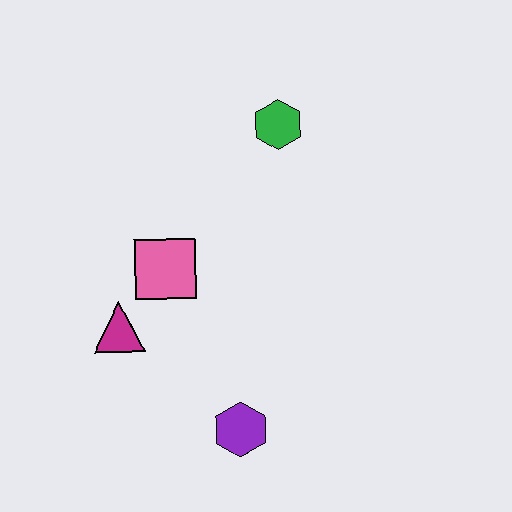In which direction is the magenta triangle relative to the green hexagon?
The magenta triangle is below the green hexagon.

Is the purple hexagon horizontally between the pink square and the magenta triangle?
No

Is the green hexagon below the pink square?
No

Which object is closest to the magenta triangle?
The pink square is closest to the magenta triangle.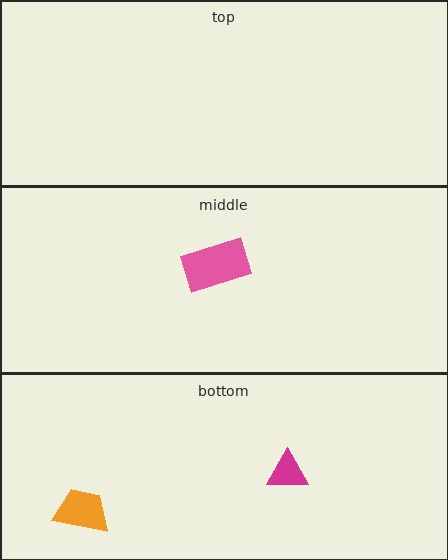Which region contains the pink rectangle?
The middle region.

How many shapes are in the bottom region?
2.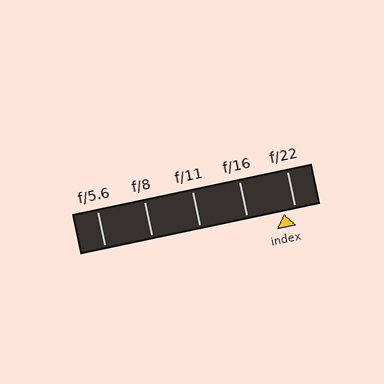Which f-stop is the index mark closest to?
The index mark is closest to f/22.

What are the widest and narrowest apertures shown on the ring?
The widest aperture shown is f/5.6 and the narrowest is f/22.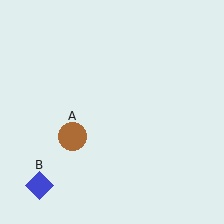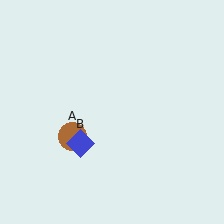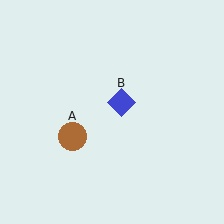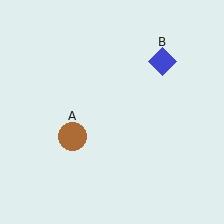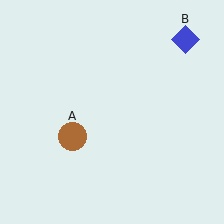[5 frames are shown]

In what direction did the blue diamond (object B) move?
The blue diamond (object B) moved up and to the right.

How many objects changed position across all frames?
1 object changed position: blue diamond (object B).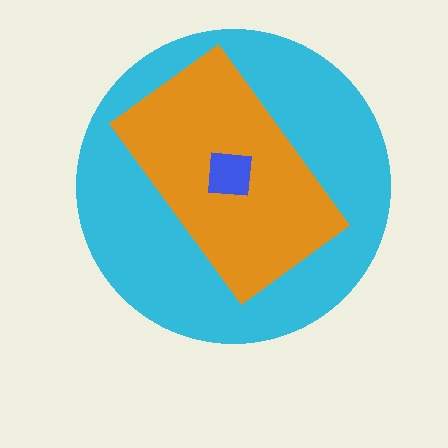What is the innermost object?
The blue square.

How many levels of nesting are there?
3.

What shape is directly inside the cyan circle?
The orange rectangle.